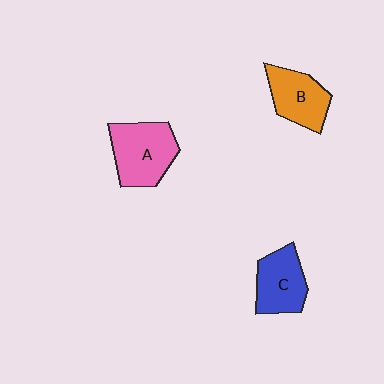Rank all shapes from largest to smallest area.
From largest to smallest: A (pink), B (orange), C (blue).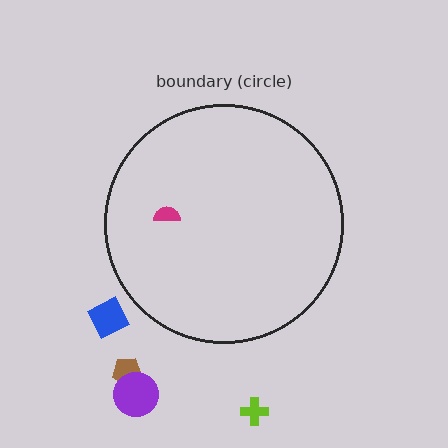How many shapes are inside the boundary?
1 inside, 4 outside.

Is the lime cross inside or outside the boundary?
Outside.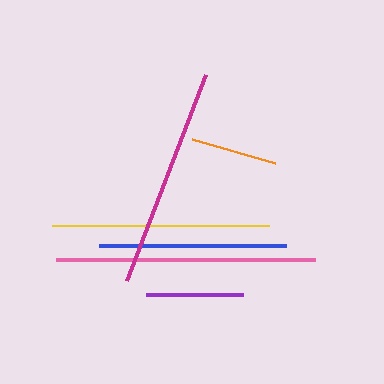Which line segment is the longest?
The pink line is the longest at approximately 259 pixels.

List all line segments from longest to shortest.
From longest to shortest: pink, magenta, yellow, blue, purple, orange.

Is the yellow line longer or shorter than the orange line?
The yellow line is longer than the orange line.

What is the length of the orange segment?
The orange segment is approximately 86 pixels long.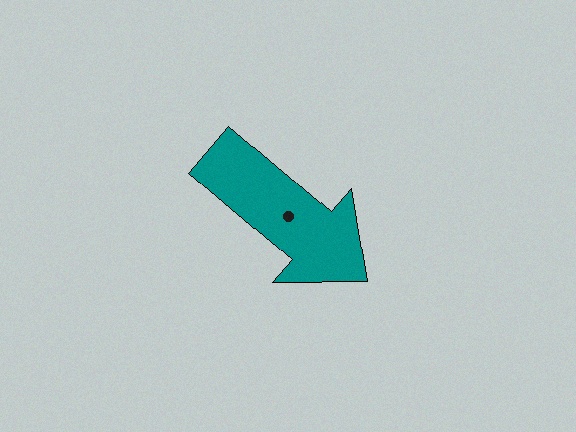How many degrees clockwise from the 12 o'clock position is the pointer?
Approximately 130 degrees.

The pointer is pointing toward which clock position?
Roughly 4 o'clock.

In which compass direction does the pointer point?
Southeast.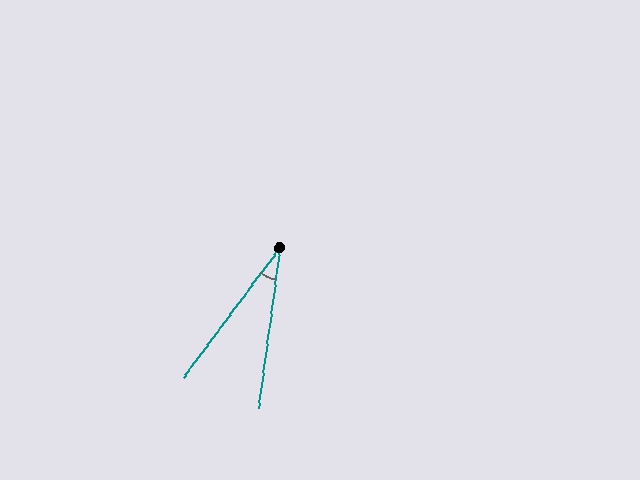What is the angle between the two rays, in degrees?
Approximately 29 degrees.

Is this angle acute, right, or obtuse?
It is acute.